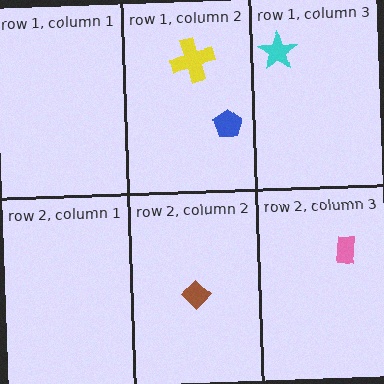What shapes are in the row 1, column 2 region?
The blue pentagon, the yellow cross.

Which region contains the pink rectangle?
The row 2, column 3 region.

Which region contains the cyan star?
The row 1, column 3 region.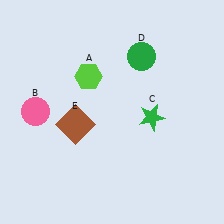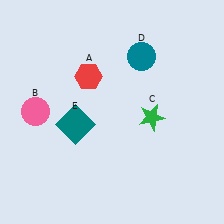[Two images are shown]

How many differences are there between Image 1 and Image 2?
There are 3 differences between the two images.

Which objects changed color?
A changed from lime to red. D changed from green to teal. E changed from brown to teal.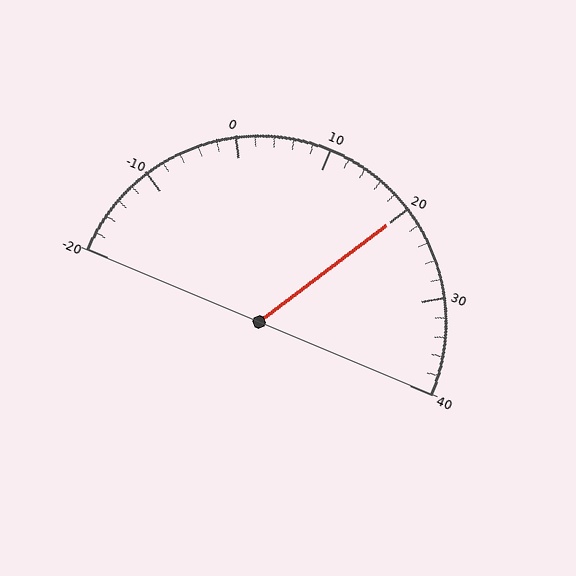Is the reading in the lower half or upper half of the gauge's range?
The reading is in the upper half of the range (-20 to 40).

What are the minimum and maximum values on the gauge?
The gauge ranges from -20 to 40.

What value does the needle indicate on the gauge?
The needle indicates approximately 20.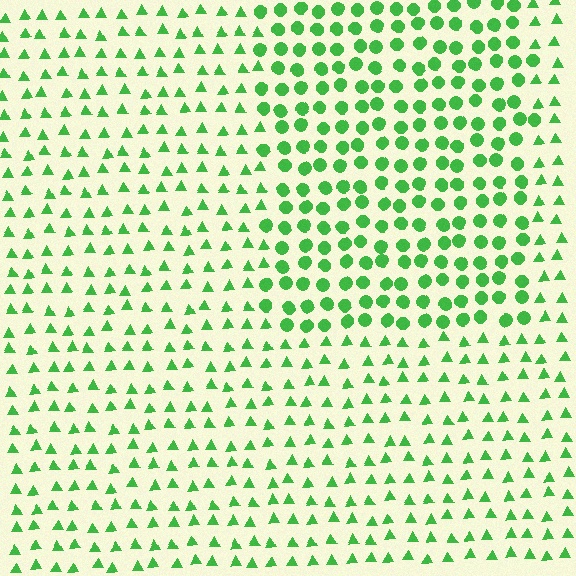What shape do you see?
I see a rectangle.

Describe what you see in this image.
The image is filled with small green elements arranged in a uniform grid. A rectangle-shaped region contains circles, while the surrounding area contains triangles. The boundary is defined purely by the change in element shape.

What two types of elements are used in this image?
The image uses circles inside the rectangle region and triangles outside it.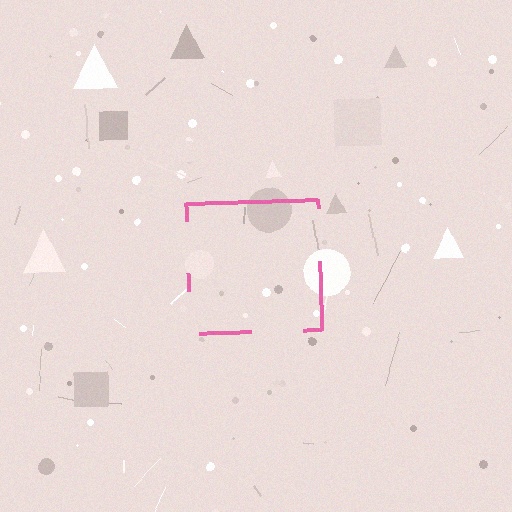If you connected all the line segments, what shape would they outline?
They would outline a square.